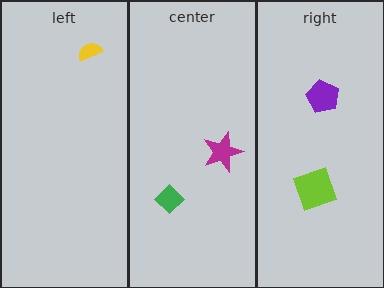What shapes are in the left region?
The yellow semicircle.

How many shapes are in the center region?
2.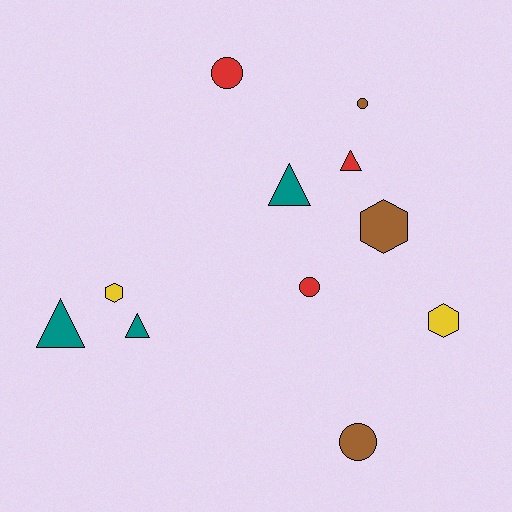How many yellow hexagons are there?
There are 2 yellow hexagons.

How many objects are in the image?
There are 11 objects.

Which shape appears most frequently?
Circle, with 4 objects.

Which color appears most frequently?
Teal, with 3 objects.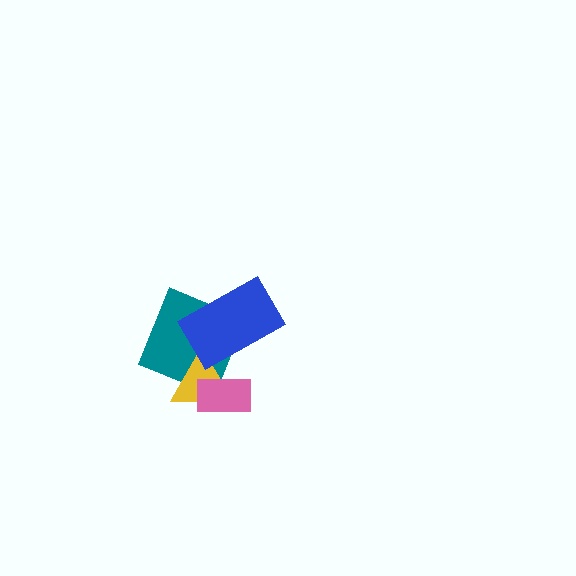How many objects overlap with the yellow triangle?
3 objects overlap with the yellow triangle.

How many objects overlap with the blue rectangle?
2 objects overlap with the blue rectangle.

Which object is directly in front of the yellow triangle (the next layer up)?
The pink rectangle is directly in front of the yellow triangle.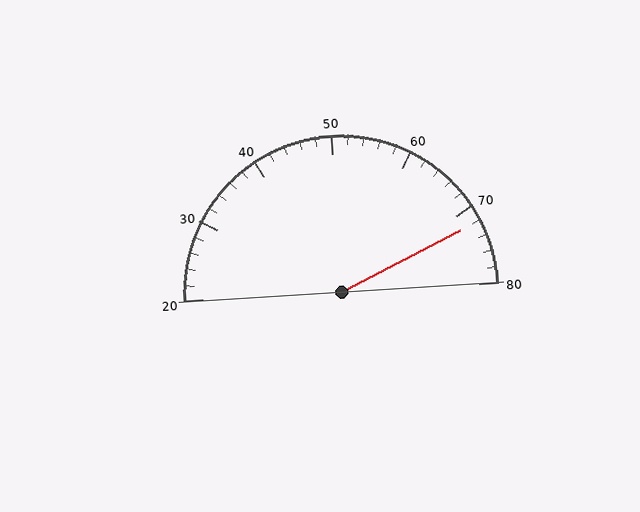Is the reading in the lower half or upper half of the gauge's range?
The reading is in the upper half of the range (20 to 80).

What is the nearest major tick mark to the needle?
The nearest major tick mark is 70.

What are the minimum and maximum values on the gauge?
The gauge ranges from 20 to 80.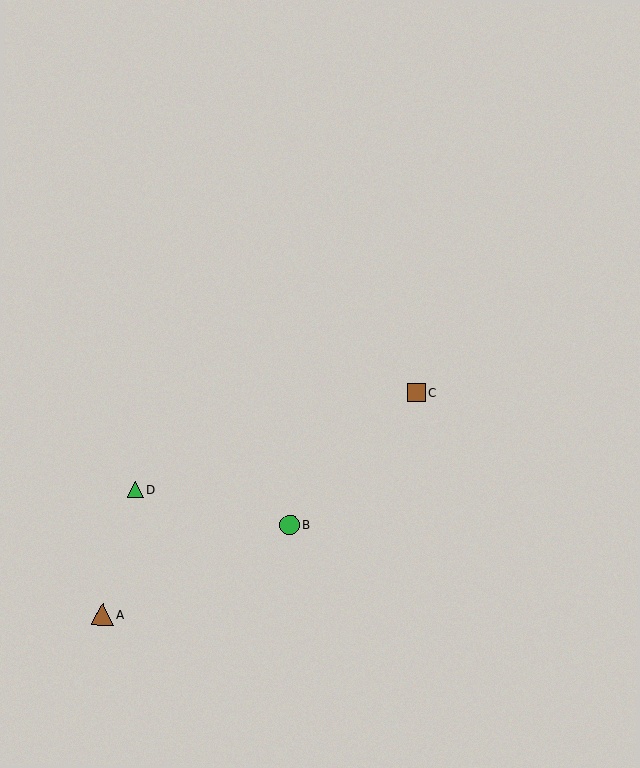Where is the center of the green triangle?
The center of the green triangle is at (135, 489).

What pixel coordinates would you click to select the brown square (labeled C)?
Click at (416, 393) to select the brown square C.